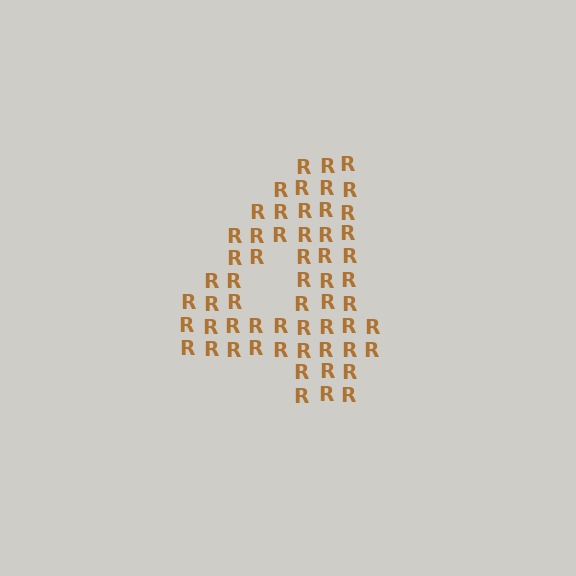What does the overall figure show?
The overall figure shows the digit 4.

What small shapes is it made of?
It is made of small letter R's.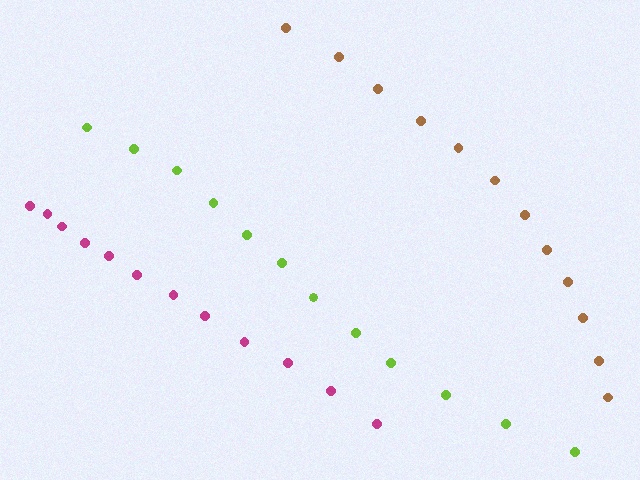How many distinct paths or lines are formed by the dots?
There are 3 distinct paths.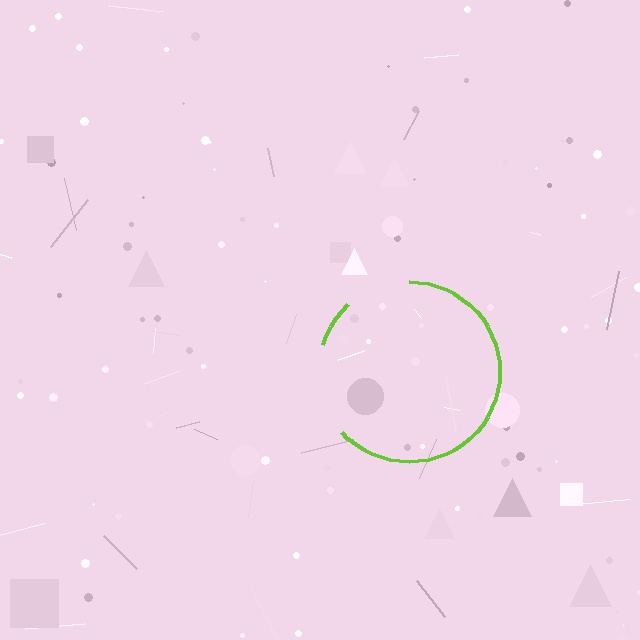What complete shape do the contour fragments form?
The contour fragments form a circle.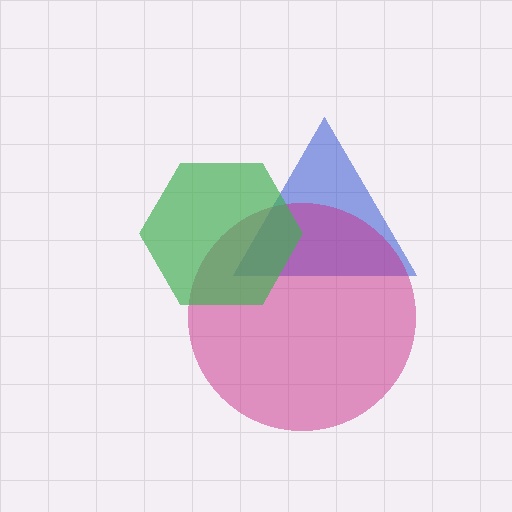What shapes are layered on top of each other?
The layered shapes are: a blue triangle, a magenta circle, a green hexagon.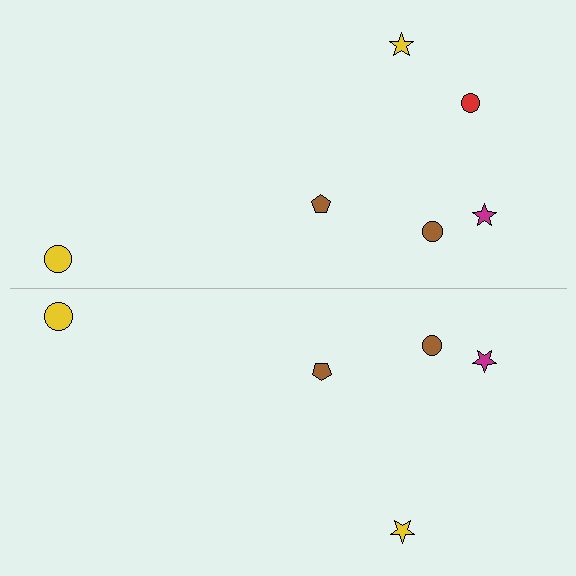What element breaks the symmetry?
A red circle is missing from the bottom side.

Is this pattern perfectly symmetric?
No, the pattern is not perfectly symmetric. A red circle is missing from the bottom side.